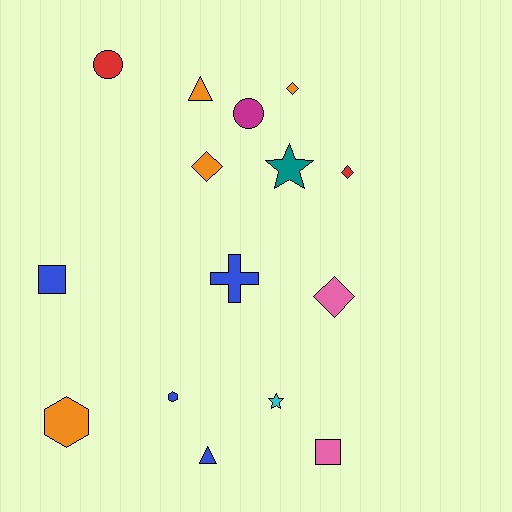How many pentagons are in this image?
There are no pentagons.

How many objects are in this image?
There are 15 objects.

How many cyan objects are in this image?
There is 1 cyan object.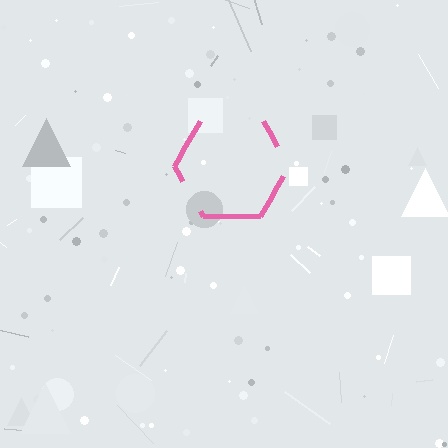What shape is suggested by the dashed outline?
The dashed outline suggests a hexagon.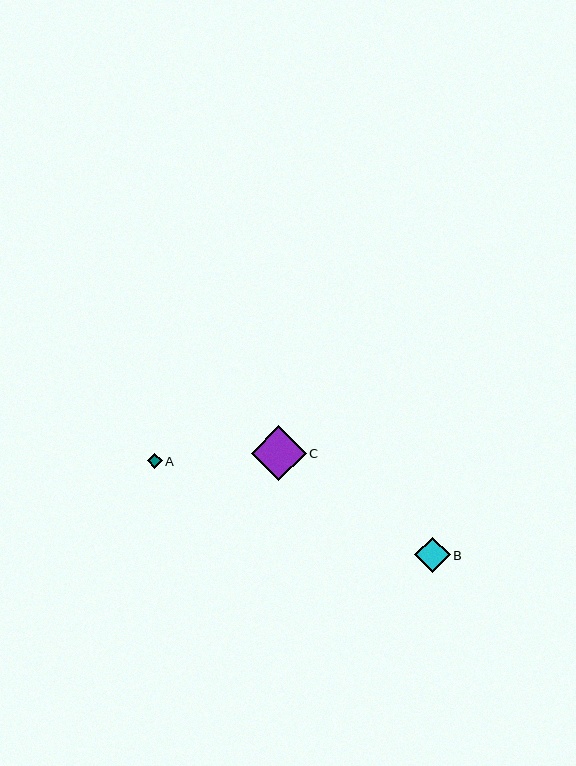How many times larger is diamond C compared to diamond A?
Diamond C is approximately 3.7 times the size of diamond A.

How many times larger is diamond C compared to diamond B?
Diamond C is approximately 1.6 times the size of diamond B.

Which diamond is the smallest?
Diamond A is the smallest with a size of approximately 15 pixels.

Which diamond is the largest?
Diamond C is the largest with a size of approximately 55 pixels.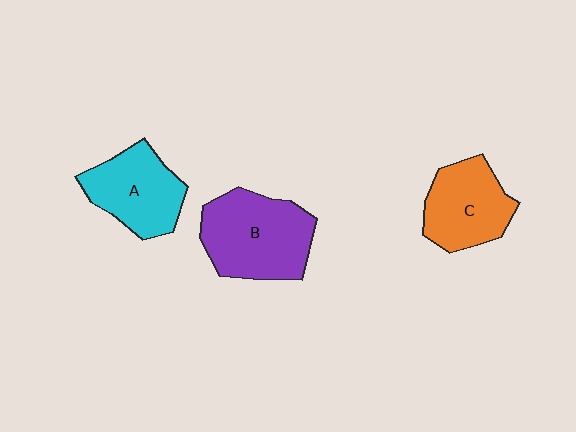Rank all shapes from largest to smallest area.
From largest to smallest: B (purple), A (cyan), C (orange).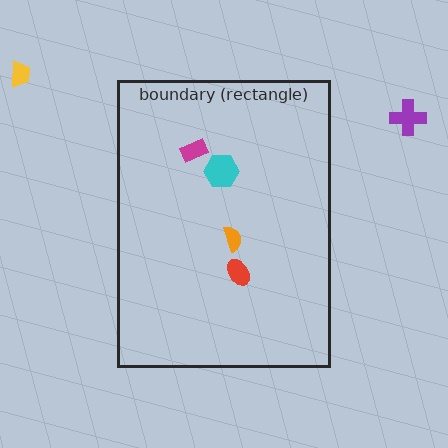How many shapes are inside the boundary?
4 inside, 2 outside.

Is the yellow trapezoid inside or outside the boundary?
Outside.